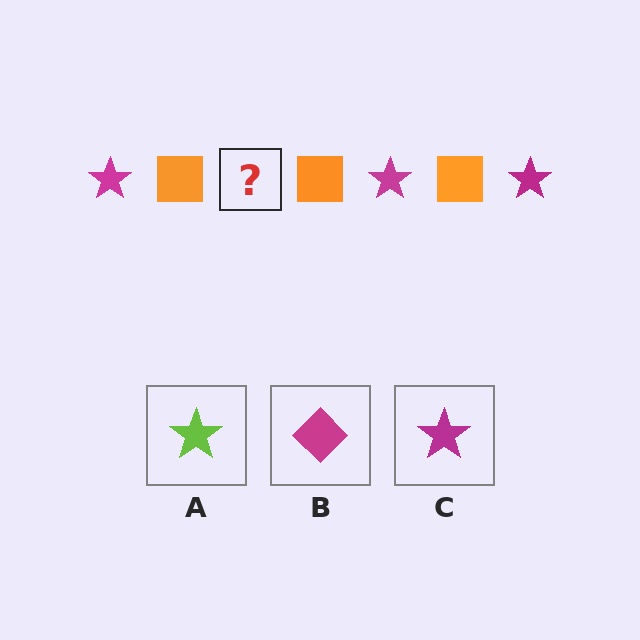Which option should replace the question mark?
Option C.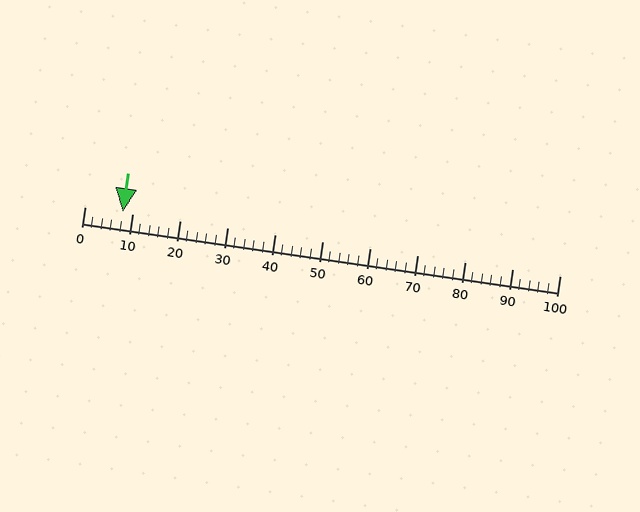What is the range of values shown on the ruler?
The ruler shows values from 0 to 100.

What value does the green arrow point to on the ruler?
The green arrow points to approximately 8.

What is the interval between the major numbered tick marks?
The major tick marks are spaced 10 units apart.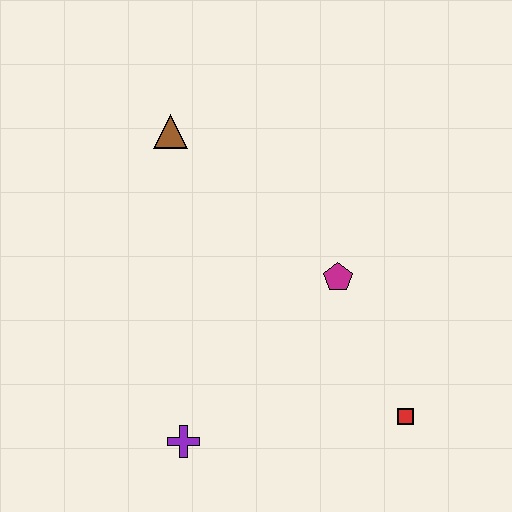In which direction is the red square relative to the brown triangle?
The red square is below the brown triangle.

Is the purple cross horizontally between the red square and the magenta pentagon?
No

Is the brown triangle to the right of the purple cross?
No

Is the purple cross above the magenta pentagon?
No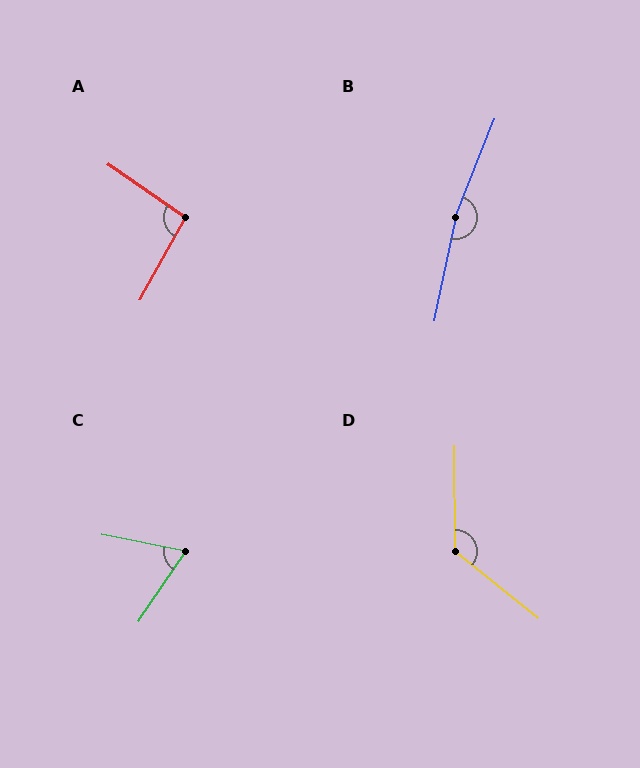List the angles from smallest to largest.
C (67°), A (96°), D (129°), B (170°).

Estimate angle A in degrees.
Approximately 96 degrees.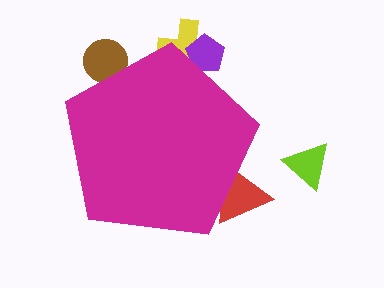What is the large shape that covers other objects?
A magenta pentagon.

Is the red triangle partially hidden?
Yes, the red triangle is partially hidden behind the magenta pentagon.